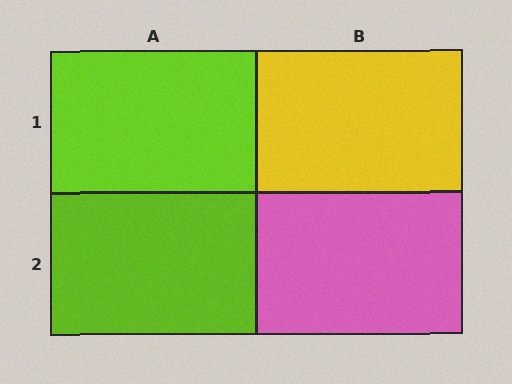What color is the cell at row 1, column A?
Lime.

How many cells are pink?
1 cell is pink.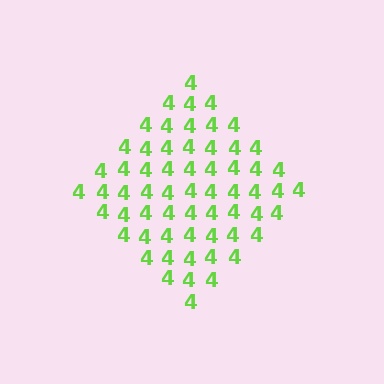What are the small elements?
The small elements are digit 4's.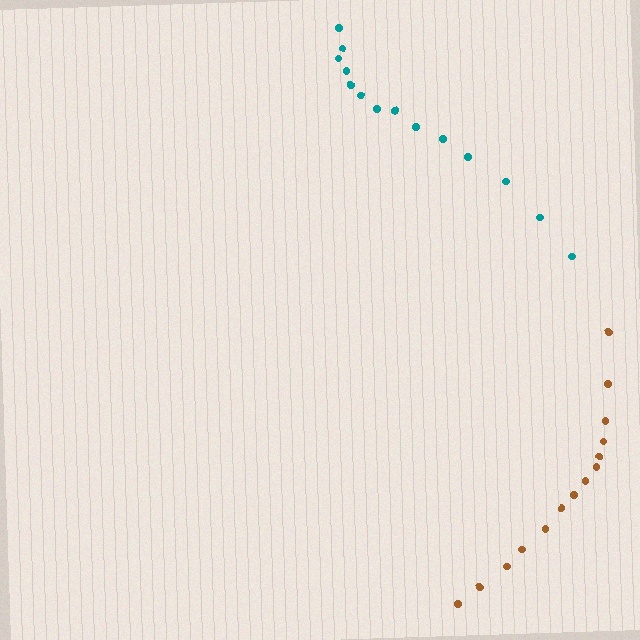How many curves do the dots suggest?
There are 2 distinct paths.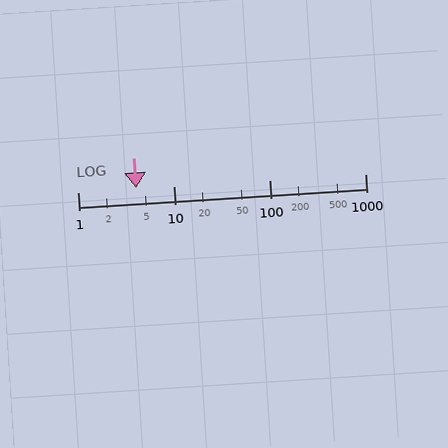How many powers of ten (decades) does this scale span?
The scale spans 3 decades, from 1 to 1000.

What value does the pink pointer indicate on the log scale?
The pointer indicates approximately 4.1.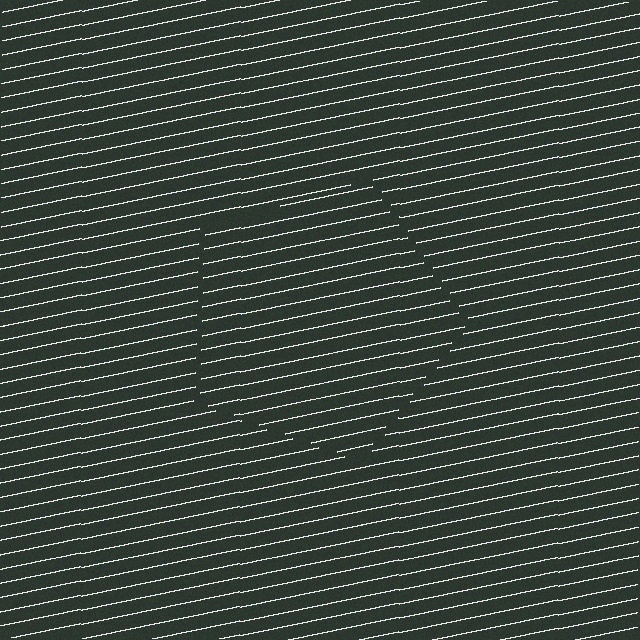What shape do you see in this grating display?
An illusory pentagon. The interior of the shape contains the same grating, shifted by half a period — the contour is defined by the phase discontinuity where line-ends from the inner and outer gratings abut.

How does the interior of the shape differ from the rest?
The interior of the shape contains the same grating, shifted by half a period — the contour is defined by the phase discontinuity where line-ends from the inner and outer gratings abut.